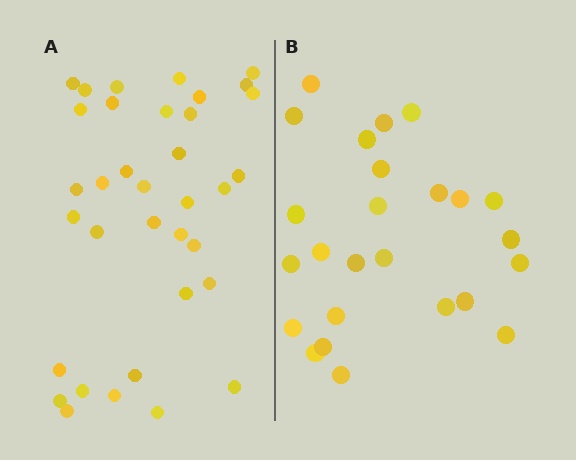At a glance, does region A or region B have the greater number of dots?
Region A (the left region) has more dots.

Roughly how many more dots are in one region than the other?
Region A has roughly 10 or so more dots than region B.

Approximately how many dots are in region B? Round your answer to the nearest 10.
About 20 dots. (The exact count is 25, which rounds to 20.)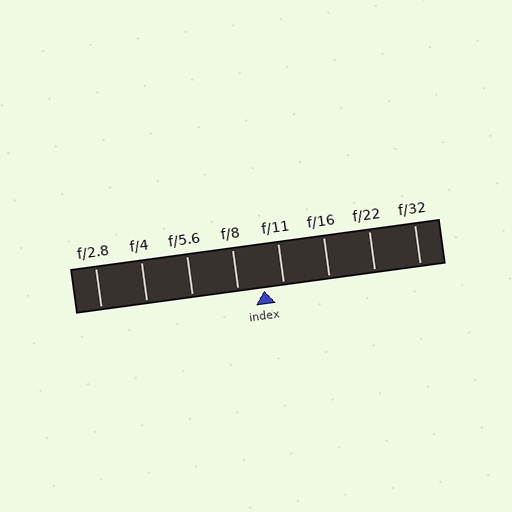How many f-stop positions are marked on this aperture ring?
There are 8 f-stop positions marked.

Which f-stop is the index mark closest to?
The index mark is closest to f/11.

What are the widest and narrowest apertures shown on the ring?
The widest aperture shown is f/2.8 and the narrowest is f/32.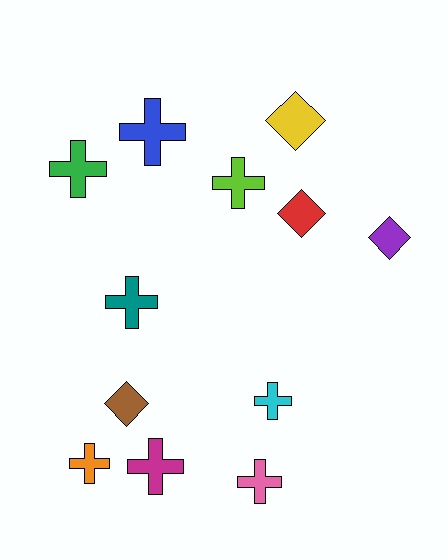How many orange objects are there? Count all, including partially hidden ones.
There is 1 orange object.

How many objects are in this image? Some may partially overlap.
There are 12 objects.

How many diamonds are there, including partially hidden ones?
There are 4 diamonds.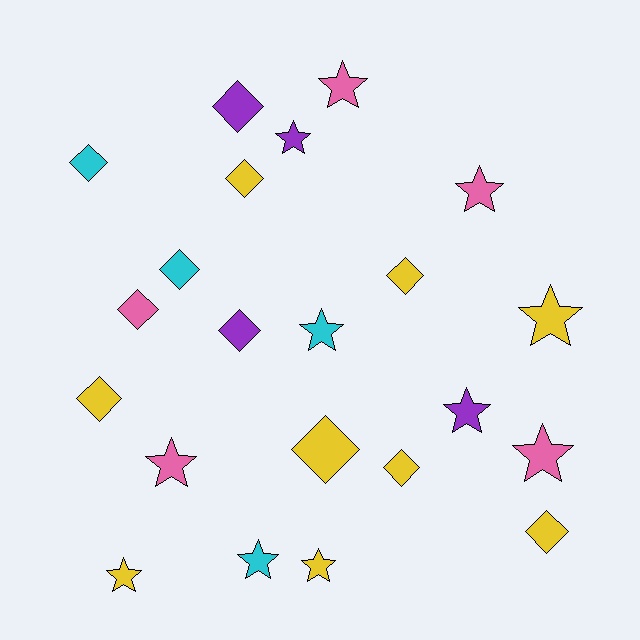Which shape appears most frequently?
Star, with 11 objects.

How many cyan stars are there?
There are 2 cyan stars.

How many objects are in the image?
There are 22 objects.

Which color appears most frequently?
Yellow, with 9 objects.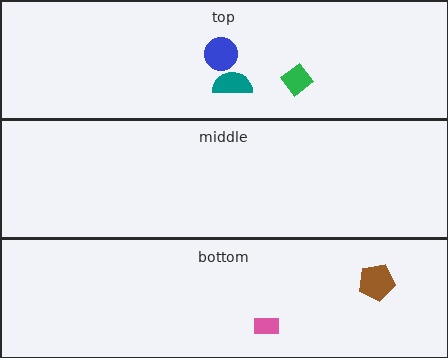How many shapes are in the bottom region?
2.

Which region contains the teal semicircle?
The top region.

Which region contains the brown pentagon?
The bottom region.